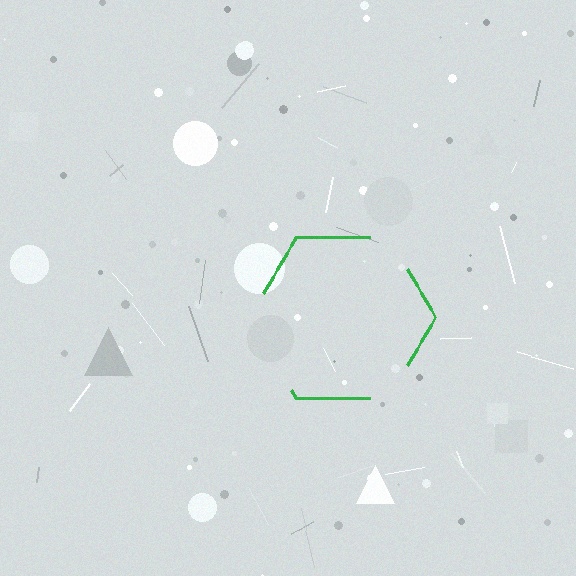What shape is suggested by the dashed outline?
The dashed outline suggests a hexagon.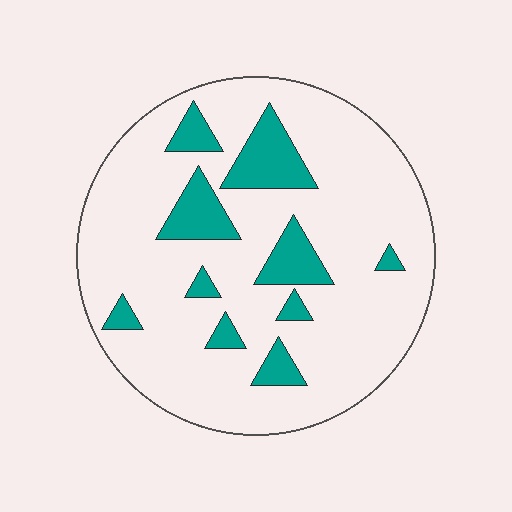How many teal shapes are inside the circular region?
10.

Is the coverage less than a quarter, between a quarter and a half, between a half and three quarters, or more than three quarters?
Less than a quarter.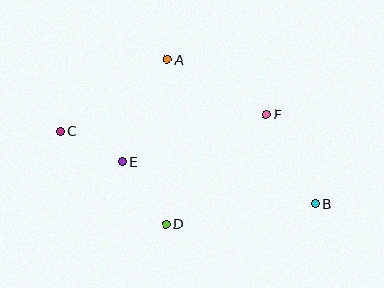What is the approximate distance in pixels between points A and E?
The distance between A and E is approximately 112 pixels.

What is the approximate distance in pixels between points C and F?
The distance between C and F is approximately 206 pixels.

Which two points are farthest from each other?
Points B and C are farthest from each other.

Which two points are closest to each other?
Points C and E are closest to each other.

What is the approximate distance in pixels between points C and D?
The distance between C and D is approximately 140 pixels.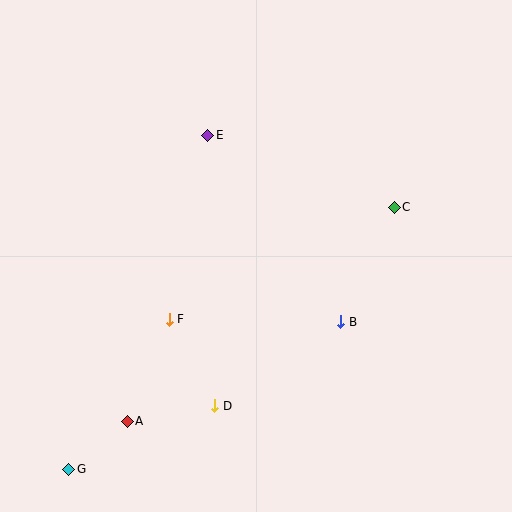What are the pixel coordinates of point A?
Point A is at (127, 421).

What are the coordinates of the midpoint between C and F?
The midpoint between C and F is at (282, 263).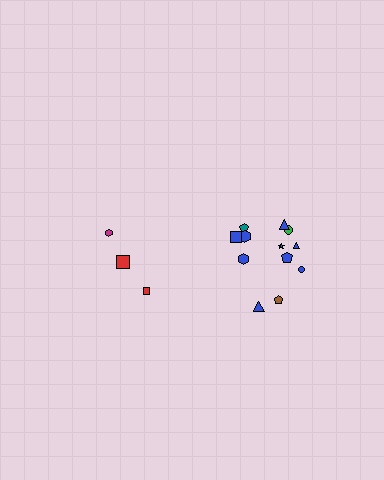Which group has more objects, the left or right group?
The right group.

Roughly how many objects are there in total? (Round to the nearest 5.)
Roughly 15 objects in total.